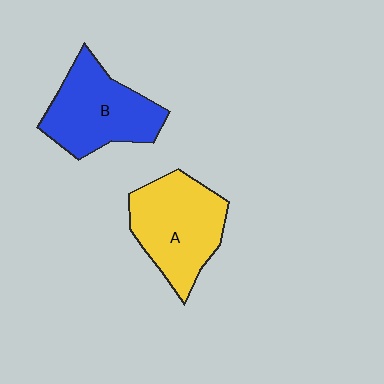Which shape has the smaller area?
Shape B (blue).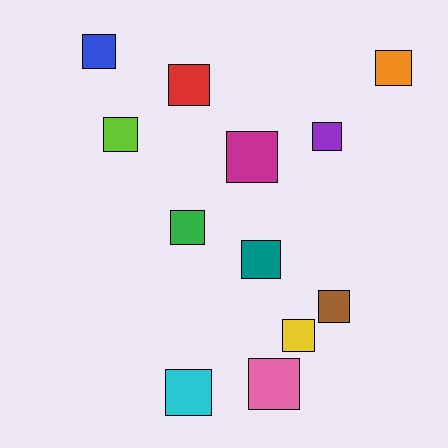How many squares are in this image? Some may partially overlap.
There are 12 squares.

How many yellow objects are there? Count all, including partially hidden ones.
There is 1 yellow object.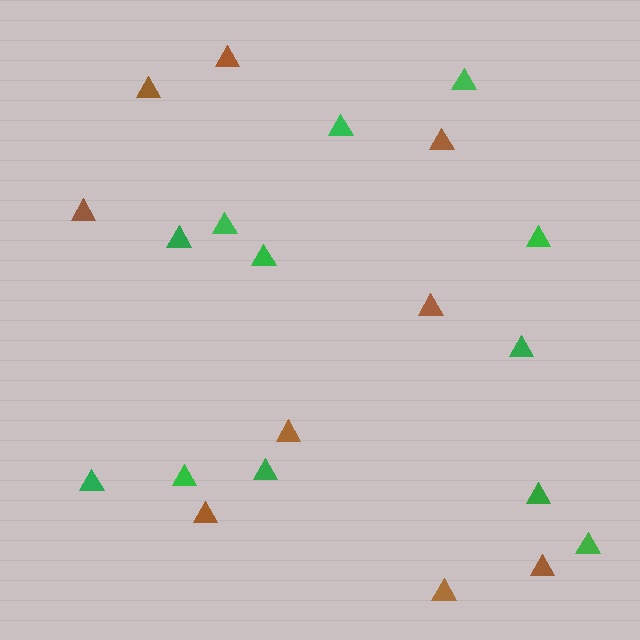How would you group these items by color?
There are 2 groups: one group of green triangles (12) and one group of brown triangles (9).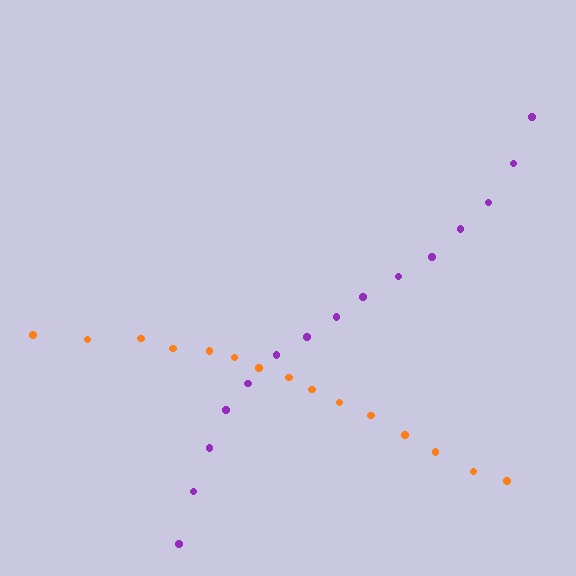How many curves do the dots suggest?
There are 2 distinct paths.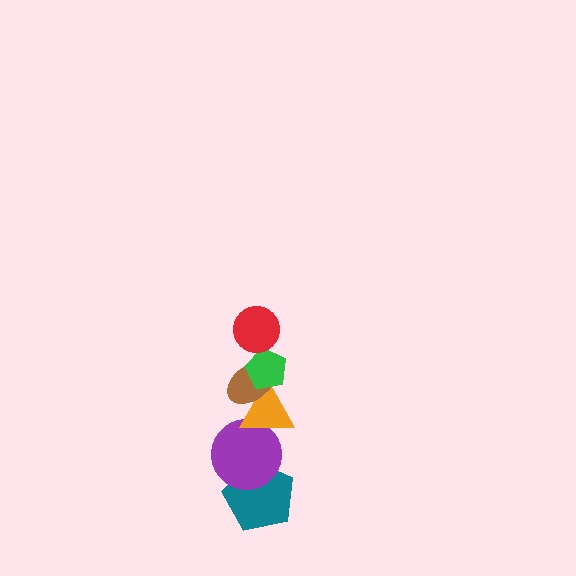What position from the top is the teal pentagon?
The teal pentagon is 6th from the top.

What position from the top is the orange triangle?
The orange triangle is 4th from the top.